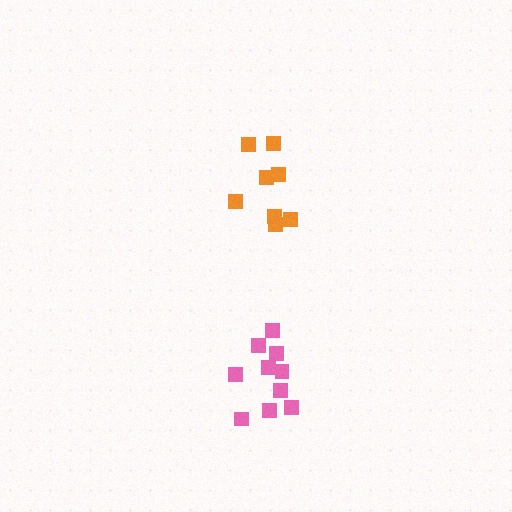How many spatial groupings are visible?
There are 2 spatial groupings.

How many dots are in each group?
Group 1: 8 dots, Group 2: 10 dots (18 total).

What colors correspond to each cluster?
The clusters are colored: orange, pink.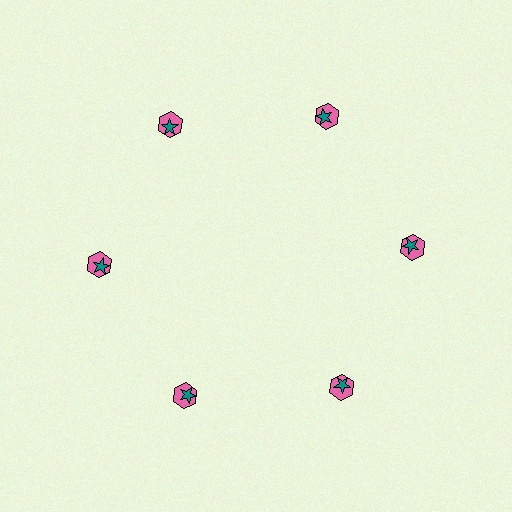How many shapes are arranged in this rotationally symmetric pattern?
There are 12 shapes, arranged in 6 groups of 2.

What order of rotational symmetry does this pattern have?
This pattern has 6-fold rotational symmetry.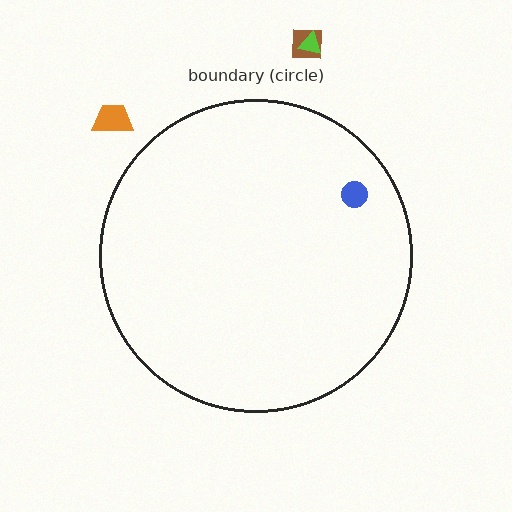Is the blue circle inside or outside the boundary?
Inside.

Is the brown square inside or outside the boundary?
Outside.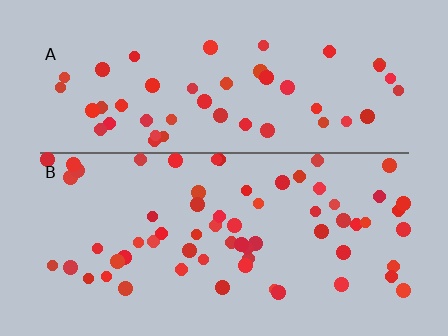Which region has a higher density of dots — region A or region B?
B (the bottom).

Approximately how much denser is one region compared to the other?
Approximately 1.3× — region B over region A.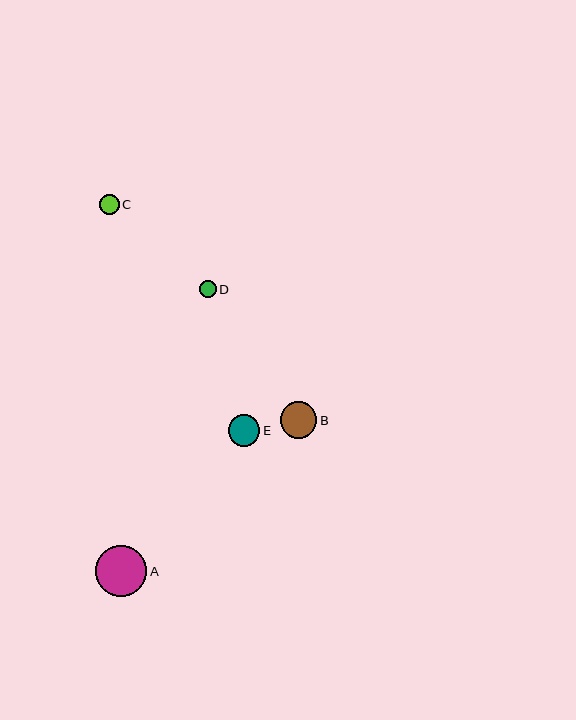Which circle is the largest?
Circle A is the largest with a size of approximately 51 pixels.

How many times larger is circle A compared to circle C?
Circle A is approximately 2.6 times the size of circle C.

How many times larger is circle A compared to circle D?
Circle A is approximately 3.0 times the size of circle D.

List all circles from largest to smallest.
From largest to smallest: A, B, E, C, D.